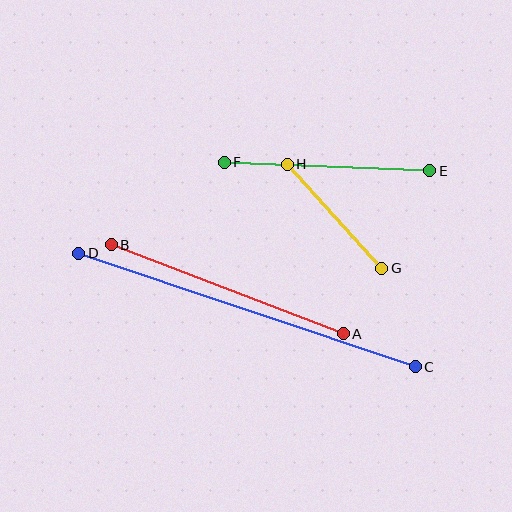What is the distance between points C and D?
The distance is approximately 355 pixels.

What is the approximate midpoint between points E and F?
The midpoint is at approximately (327, 166) pixels.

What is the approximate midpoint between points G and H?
The midpoint is at approximately (335, 216) pixels.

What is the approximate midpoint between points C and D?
The midpoint is at approximately (247, 310) pixels.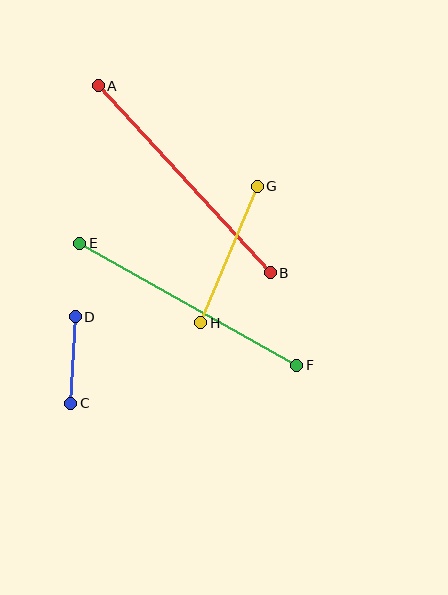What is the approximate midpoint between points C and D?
The midpoint is at approximately (73, 360) pixels.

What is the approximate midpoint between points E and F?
The midpoint is at approximately (188, 304) pixels.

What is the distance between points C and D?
The distance is approximately 87 pixels.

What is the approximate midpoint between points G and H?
The midpoint is at approximately (229, 254) pixels.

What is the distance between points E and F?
The distance is approximately 249 pixels.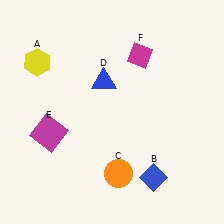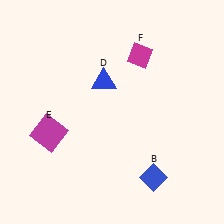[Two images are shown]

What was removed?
The yellow hexagon (A), the orange circle (C) were removed in Image 2.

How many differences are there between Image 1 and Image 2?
There are 2 differences between the two images.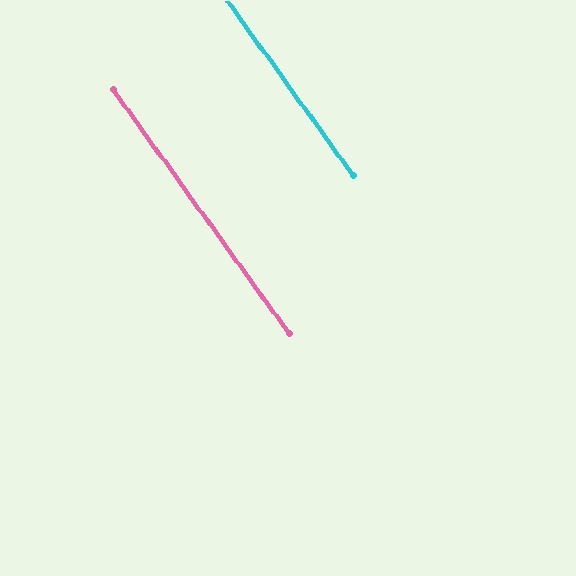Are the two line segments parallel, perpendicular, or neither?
Parallel — their directions differ by only 0.3°.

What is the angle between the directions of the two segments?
Approximately 0 degrees.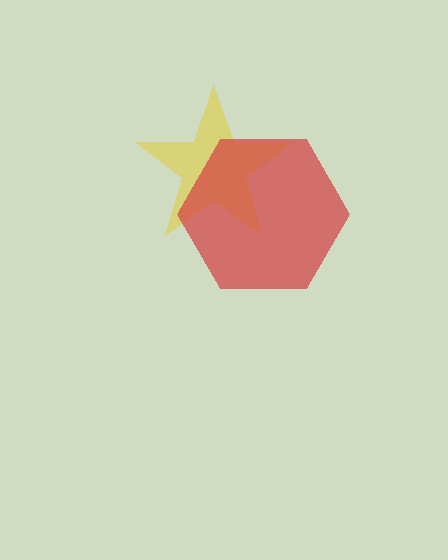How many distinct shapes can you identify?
There are 2 distinct shapes: a yellow star, a red hexagon.